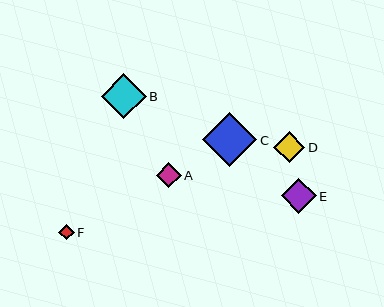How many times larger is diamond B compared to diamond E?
Diamond B is approximately 1.3 times the size of diamond E.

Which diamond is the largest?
Diamond C is the largest with a size of approximately 54 pixels.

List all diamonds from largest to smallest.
From largest to smallest: C, B, E, D, A, F.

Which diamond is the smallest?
Diamond F is the smallest with a size of approximately 15 pixels.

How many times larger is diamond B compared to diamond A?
Diamond B is approximately 1.8 times the size of diamond A.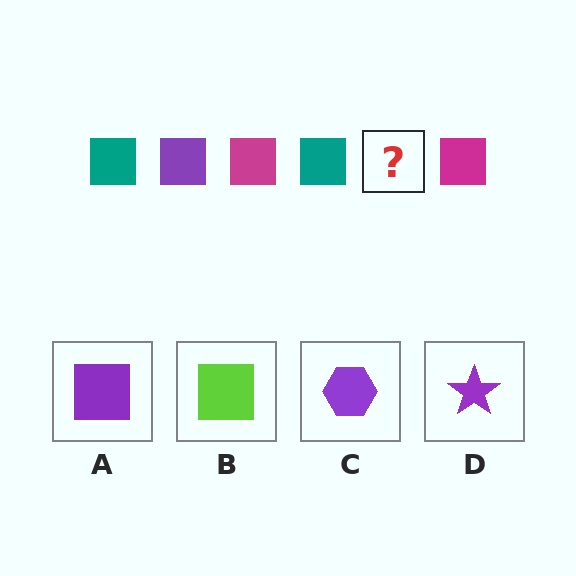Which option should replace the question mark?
Option A.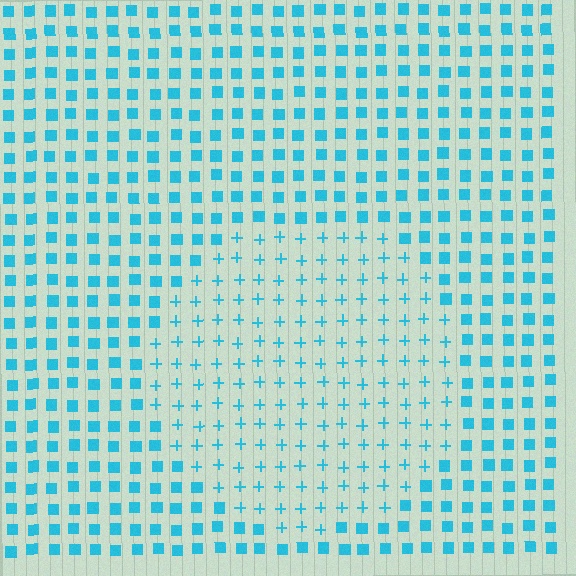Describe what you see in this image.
The image is filled with small cyan elements arranged in a uniform grid. A circle-shaped region contains plus signs, while the surrounding area contains squares. The boundary is defined purely by the change in element shape.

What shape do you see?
I see a circle.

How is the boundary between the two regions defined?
The boundary is defined by a change in element shape: plus signs inside vs. squares outside. All elements share the same color and spacing.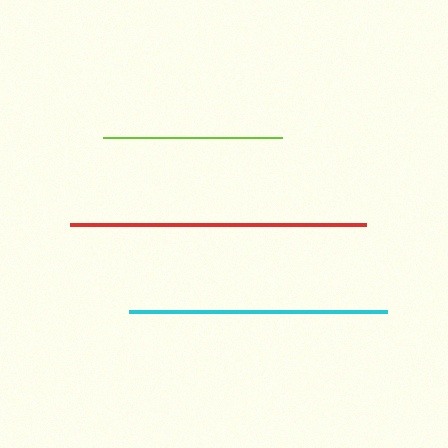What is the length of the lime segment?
The lime segment is approximately 178 pixels long.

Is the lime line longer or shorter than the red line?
The red line is longer than the lime line.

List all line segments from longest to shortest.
From longest to shortest: red, cyan, lime.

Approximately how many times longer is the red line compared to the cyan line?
The red line is approximately 1.1 times the length of the cyan line.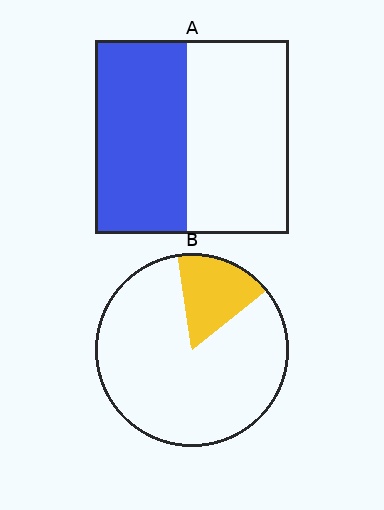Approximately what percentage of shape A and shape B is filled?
A is approximately 45% and B is approximately 15%.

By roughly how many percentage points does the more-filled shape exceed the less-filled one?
By roughly 30 percentage points (A over B).